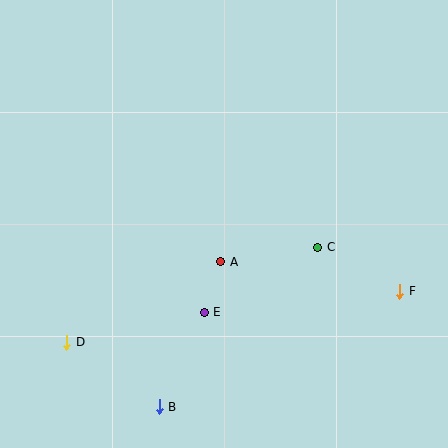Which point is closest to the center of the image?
Point A at (221, 262) is closest to the center.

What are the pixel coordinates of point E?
Point E is at (204, 312).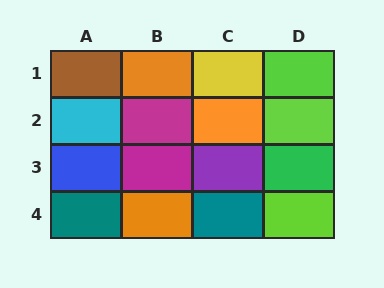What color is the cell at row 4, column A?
Teal.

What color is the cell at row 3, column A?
Blue.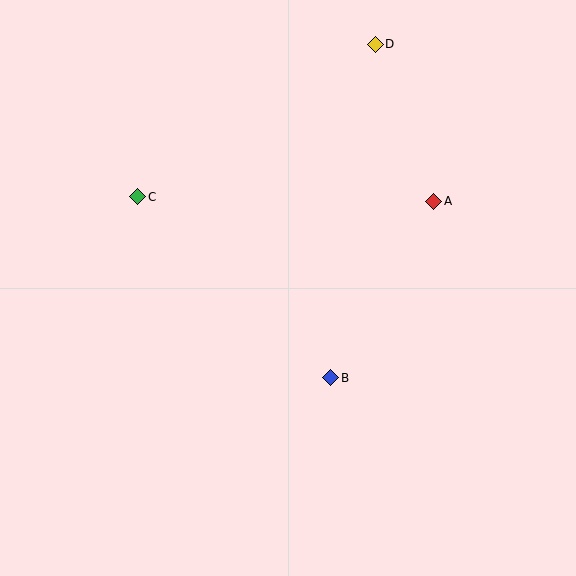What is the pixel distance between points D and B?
The distance between D and B is 336 pixels.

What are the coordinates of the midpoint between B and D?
The midpoint between B and D is at (353, 211).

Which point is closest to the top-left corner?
Point C is closest to the top-left corner.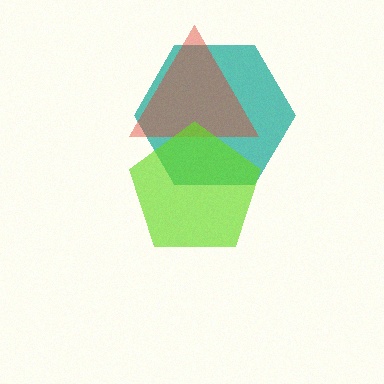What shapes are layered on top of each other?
The layered shapes are: a teal hexagon, a red triangle, a lime pentagon.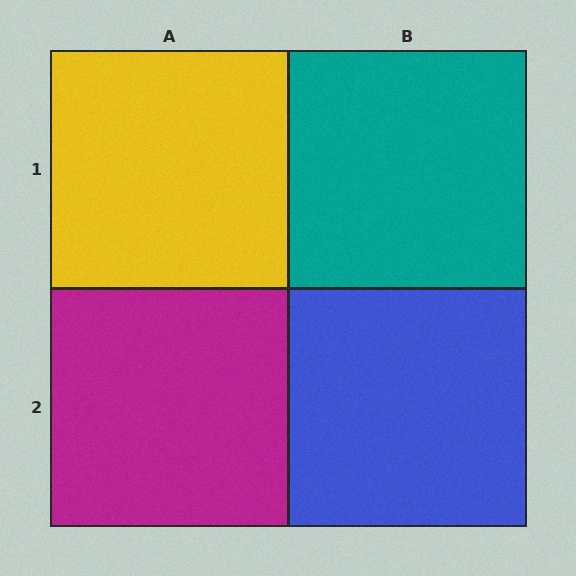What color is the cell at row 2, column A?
Magenta.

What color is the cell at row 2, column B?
Blue.